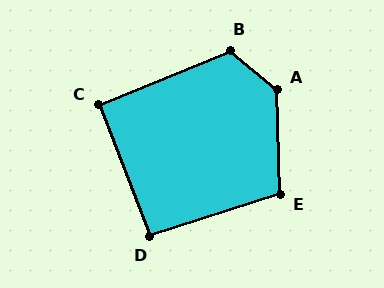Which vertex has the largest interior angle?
A, at approximately 131 degrees.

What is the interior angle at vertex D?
Approximately 93 degrees (approximately right).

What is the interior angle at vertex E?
Approximately 106 degrees (obtuse).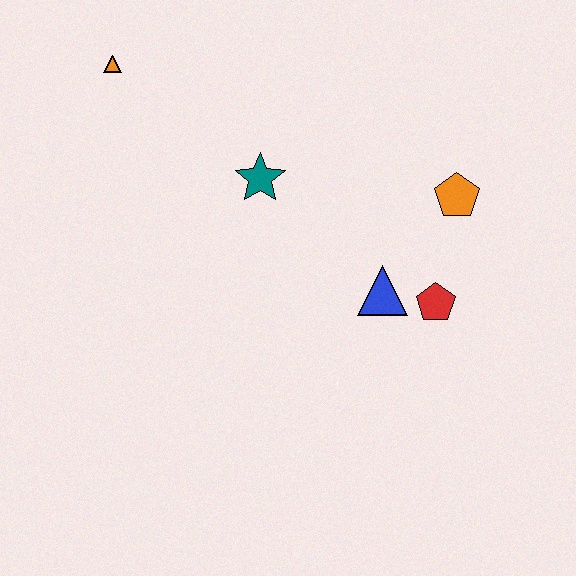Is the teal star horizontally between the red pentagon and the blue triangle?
No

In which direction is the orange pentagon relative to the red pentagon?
The orange pentagon is above the red pentagon.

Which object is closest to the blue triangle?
The red pentagon is closest to the blue triangle.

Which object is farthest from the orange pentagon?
The orange triangle is farthest from the orange pentagon.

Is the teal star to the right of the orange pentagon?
No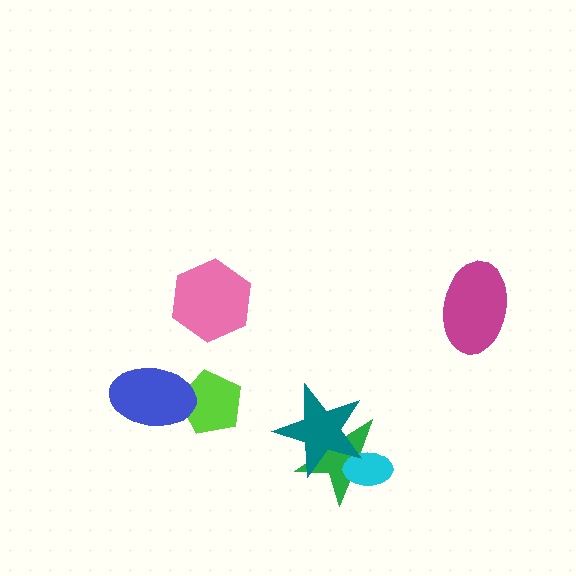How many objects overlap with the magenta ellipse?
0 objects overlap with the magenta ellipse.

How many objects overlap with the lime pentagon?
1 object overlaps with the lime pentagon.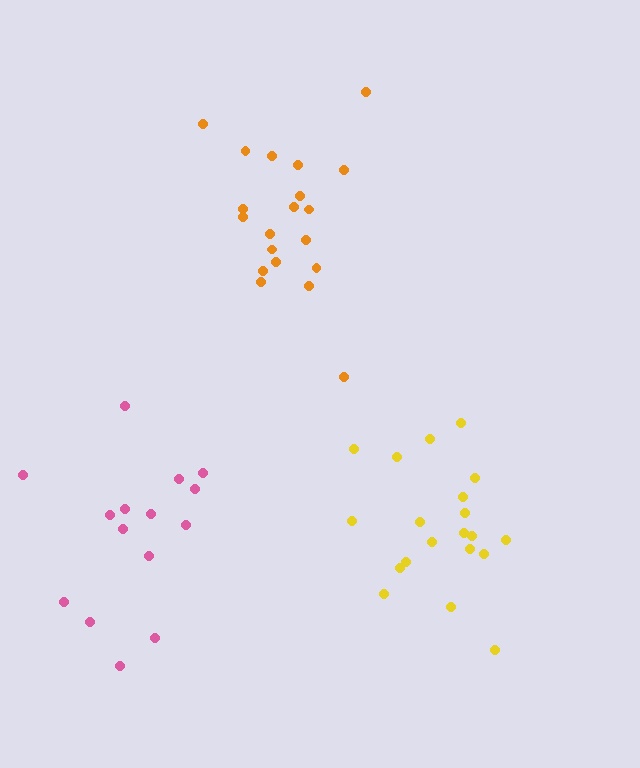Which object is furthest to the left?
The pink cluster is leftmost.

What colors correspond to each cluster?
The clusters are colored: yellow, orange, pink.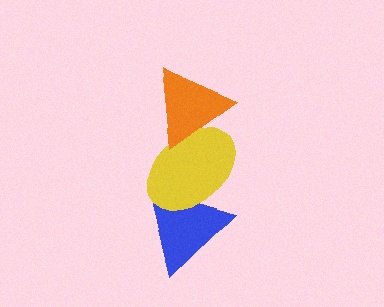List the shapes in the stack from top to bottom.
From top to bottom: the orange triangle, the yellow ellipse, the blue triangle.